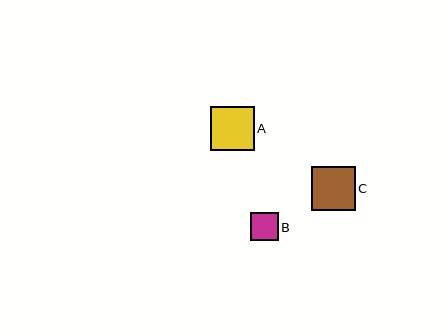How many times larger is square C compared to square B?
Square C is approximately 1.6 times the size of square B.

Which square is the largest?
Square C is the largest with a size of approximately 44 pixels.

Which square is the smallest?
Square B is the smallest with a size of approximately 28 pixels.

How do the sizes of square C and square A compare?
Square C and square A are approximately the same size.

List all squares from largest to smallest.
From largest to smallest: C, A, B.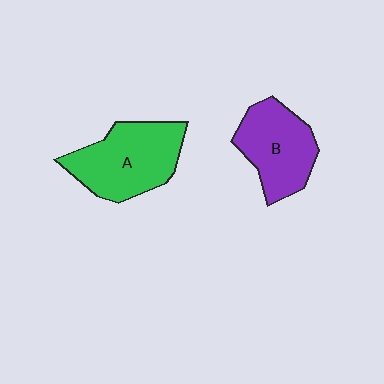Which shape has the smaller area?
Shape B (purple).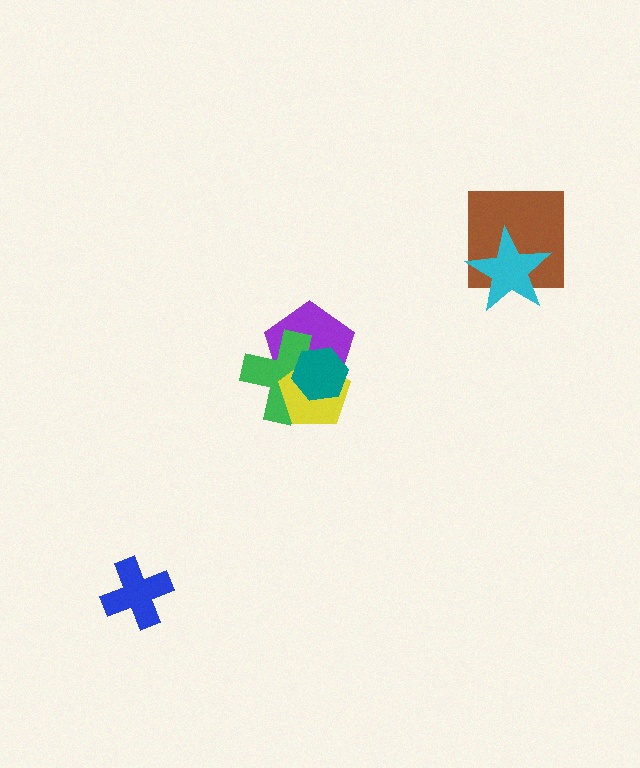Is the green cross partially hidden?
Yes, it is partially covered by another shape.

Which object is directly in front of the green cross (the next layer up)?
The yellow pentagon is directly in front of the green cross.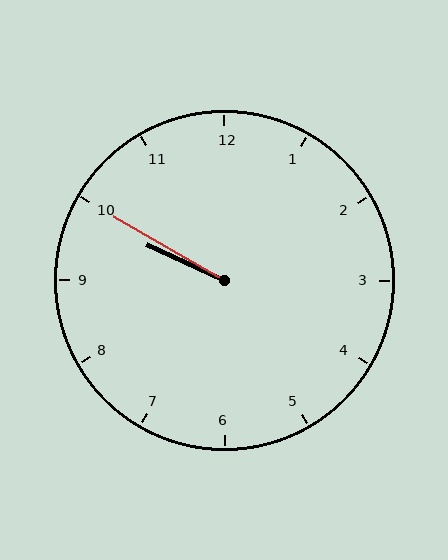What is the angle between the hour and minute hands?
Approximately 5 degrees.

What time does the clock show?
9:50.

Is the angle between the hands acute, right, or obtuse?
It is acute.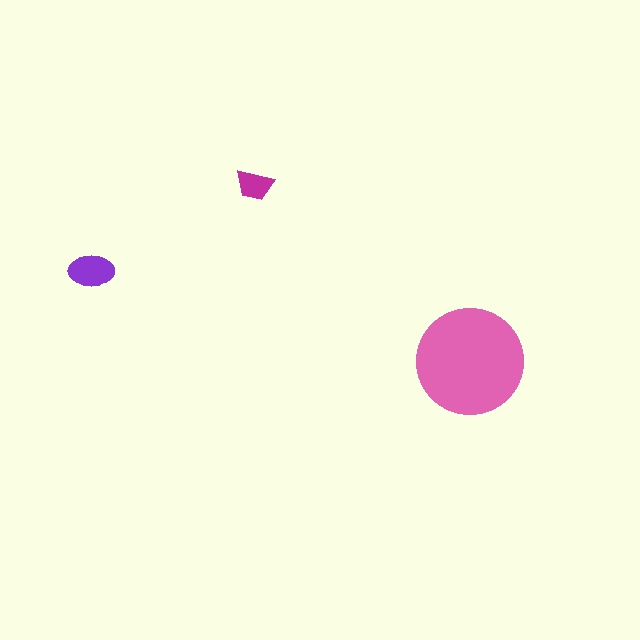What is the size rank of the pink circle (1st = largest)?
1st.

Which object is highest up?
The magenta trapezoid is topmost.